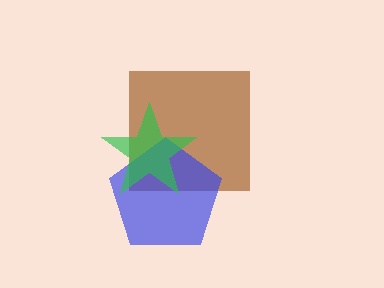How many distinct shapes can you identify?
There are 3 distinct shapes: a brown square, a blue pentagon, a green star.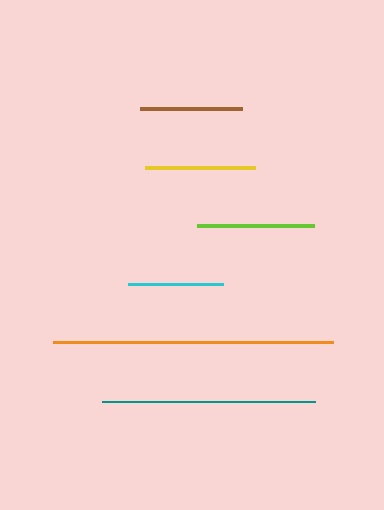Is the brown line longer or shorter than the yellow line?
The yellow line is longer than the brown line.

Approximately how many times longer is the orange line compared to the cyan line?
The orange line is approximately 3.0 times the length of the cyan line.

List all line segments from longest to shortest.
From longest to shortest: orange, teal, lime, yellow, brown, cyan.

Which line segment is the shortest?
The cyan line is the shortest at approximately 95 pixels.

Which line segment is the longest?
The orange line is the longest at approximately 280 pixels.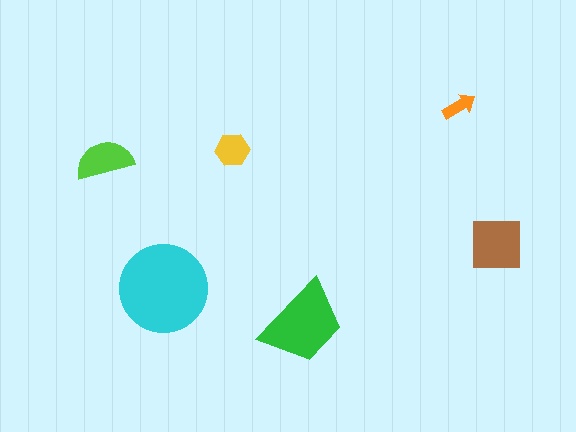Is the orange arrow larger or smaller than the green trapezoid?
Smaller.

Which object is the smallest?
The orange arrow.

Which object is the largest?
The cyan circle.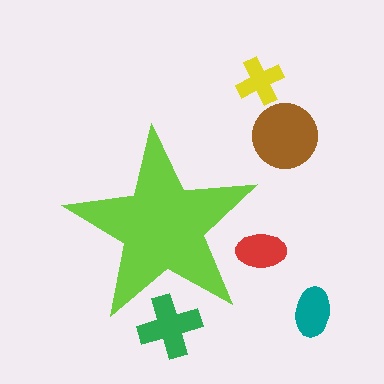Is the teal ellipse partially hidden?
No, the teal ellipse is fully visible.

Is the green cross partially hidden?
Yes, the green cross is partially hidden behind the lime star.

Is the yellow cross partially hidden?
No, the yellow cross is fully visible.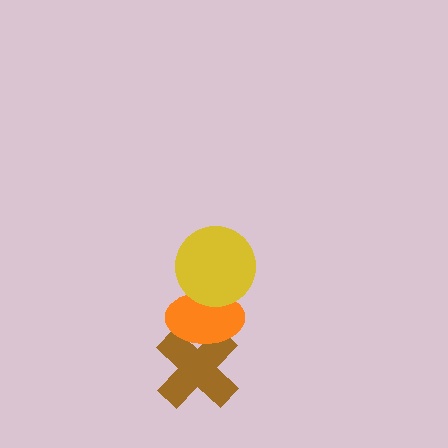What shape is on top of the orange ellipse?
The yellow circle is on top of the orange ellipse.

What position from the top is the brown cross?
The brown cross is 3rd from the top.